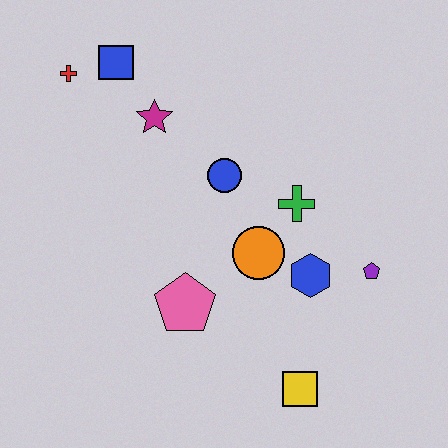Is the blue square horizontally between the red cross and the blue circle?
Yes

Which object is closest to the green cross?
The orange circle is closest to the green cross.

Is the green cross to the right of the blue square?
Yes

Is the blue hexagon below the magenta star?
Yes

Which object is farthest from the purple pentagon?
The red cross is farthest from the purple pentagon.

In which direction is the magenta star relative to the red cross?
The magenta star is to the right of the red cross.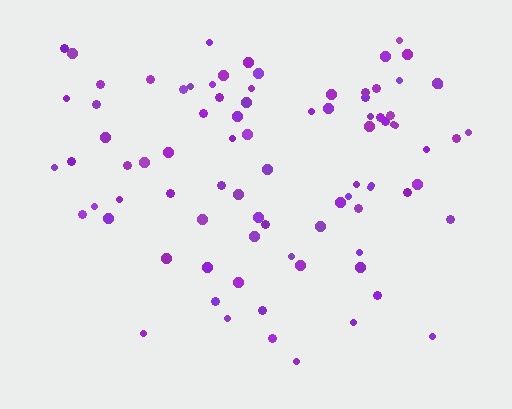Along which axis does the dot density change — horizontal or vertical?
Vertical.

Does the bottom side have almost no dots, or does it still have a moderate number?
Still a moderate number, just noticeably fewer than the top.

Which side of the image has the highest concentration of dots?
The top.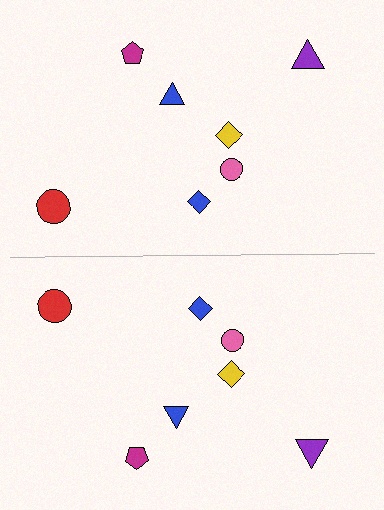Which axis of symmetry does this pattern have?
The pattern has a horizontal axis of symmetry running through the center of the image.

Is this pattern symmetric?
Yes, this pattern has bilateral (reflection) symmetry.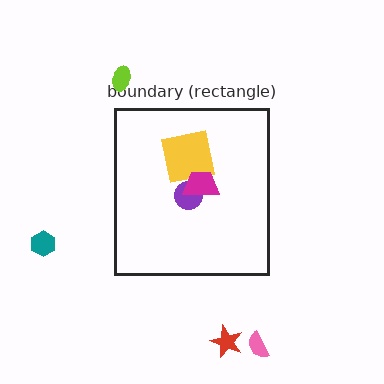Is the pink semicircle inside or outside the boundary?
Outside.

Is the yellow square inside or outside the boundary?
Inside.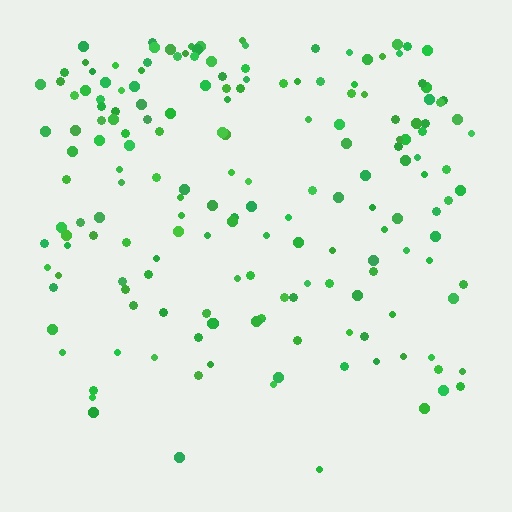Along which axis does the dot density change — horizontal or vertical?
Vertical.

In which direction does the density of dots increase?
From bottom to top, with the top side densest.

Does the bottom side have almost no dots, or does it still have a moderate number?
Still a moderate number, just noticeably fewer than the top.